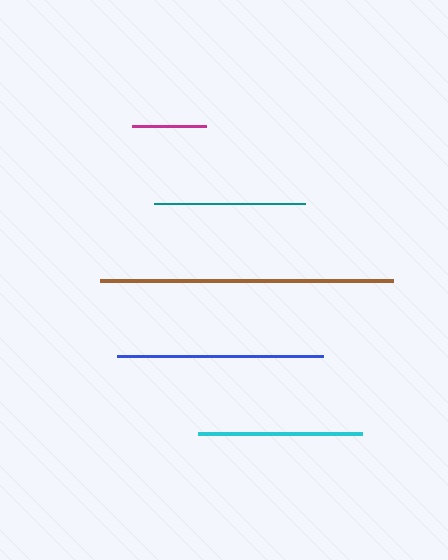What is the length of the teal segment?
The teal segment is approximately 151 pixels long.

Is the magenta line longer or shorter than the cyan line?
The cyan line is longer than the magenta line.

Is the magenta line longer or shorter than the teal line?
The teal line is longer than the magenta line.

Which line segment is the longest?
The brown line is the longest at approximately 293 pixels.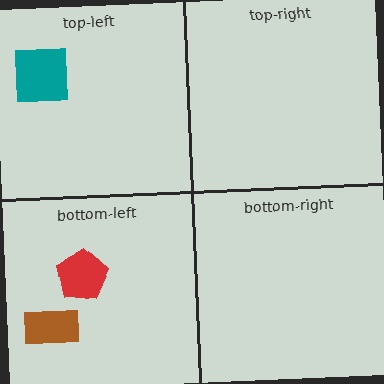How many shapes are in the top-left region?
1.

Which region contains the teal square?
The top-left region.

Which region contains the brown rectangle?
The bottom-left region.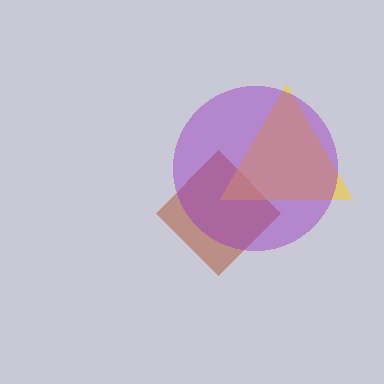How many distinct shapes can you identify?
There are 3 distinct shapes: a brown diamond, a yellow triangle, a purple circle.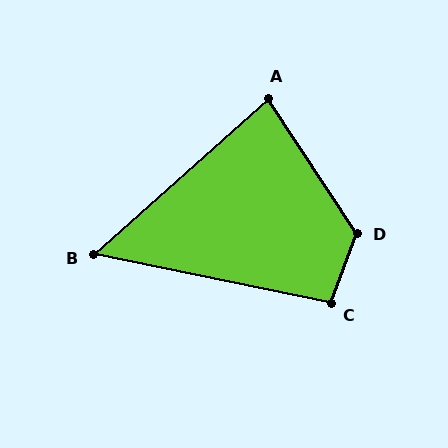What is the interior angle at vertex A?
Approximately 81 degrees (acute).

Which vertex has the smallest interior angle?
B, at approximately 53 degrees.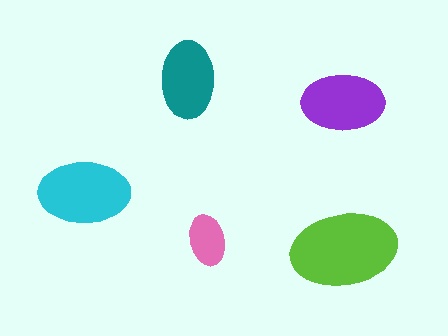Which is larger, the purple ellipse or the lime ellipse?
The lime one.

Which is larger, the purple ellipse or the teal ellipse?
The purple one.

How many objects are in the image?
There are 5 objects in the image.